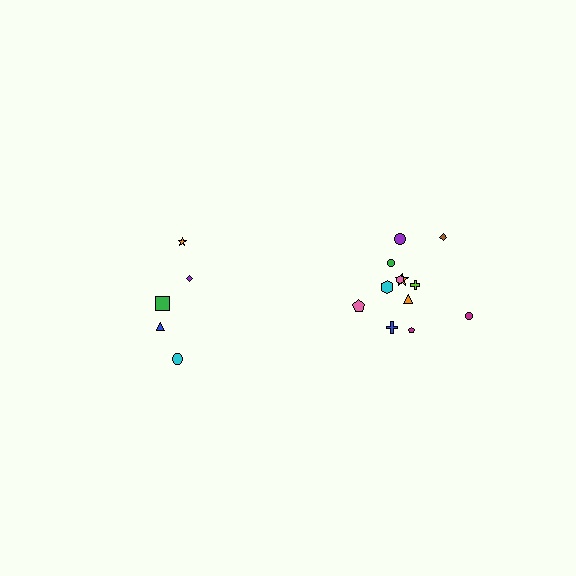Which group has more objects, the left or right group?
The right group.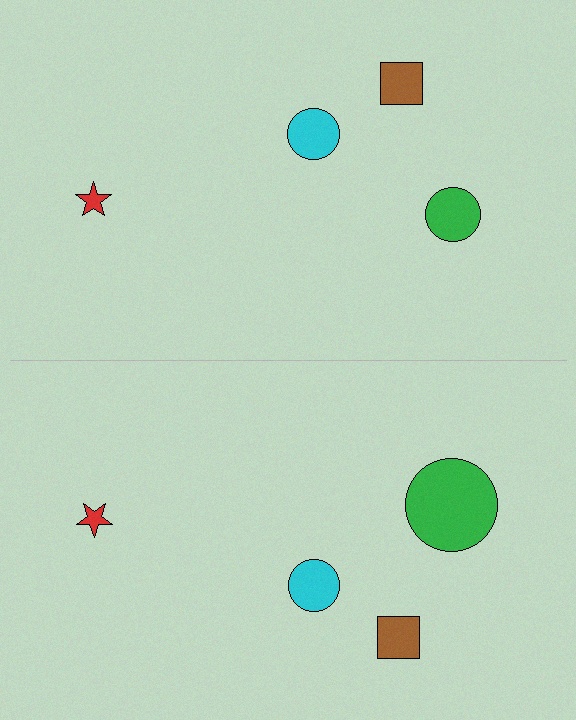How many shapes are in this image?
There are 8 shapes in this image.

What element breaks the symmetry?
The green circle on the bottom side has a different size than its mirror counterpart.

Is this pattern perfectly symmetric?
No, the pattern is not perfectly symmetric. The green circle on the bottom side has a different size than its mirror counterpart.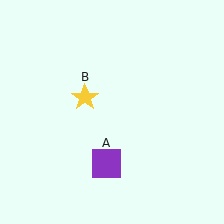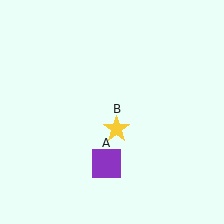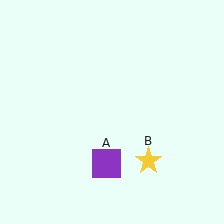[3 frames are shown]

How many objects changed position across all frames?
1 object changed position: yellow star (object B).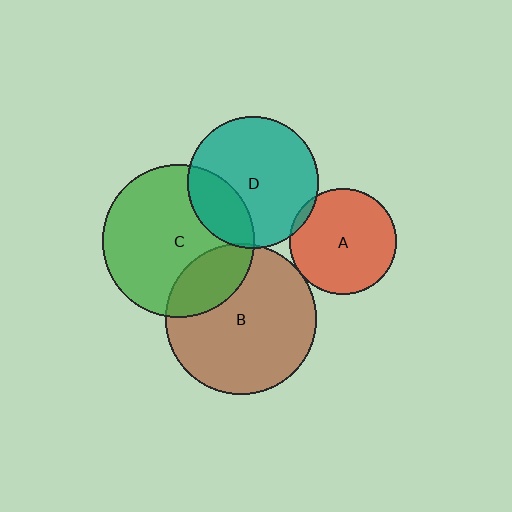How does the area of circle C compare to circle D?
Approximately 1.3 times.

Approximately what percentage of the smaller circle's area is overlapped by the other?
Approximately 25%.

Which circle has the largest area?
Circle C (green).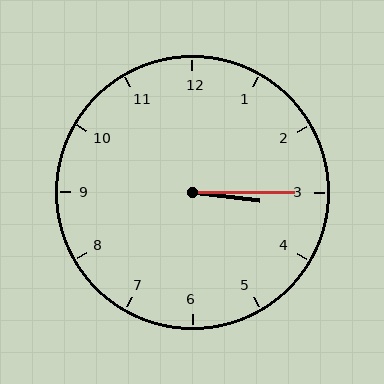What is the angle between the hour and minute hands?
Approximately 8 degrees.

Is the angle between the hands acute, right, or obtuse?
It is acute.